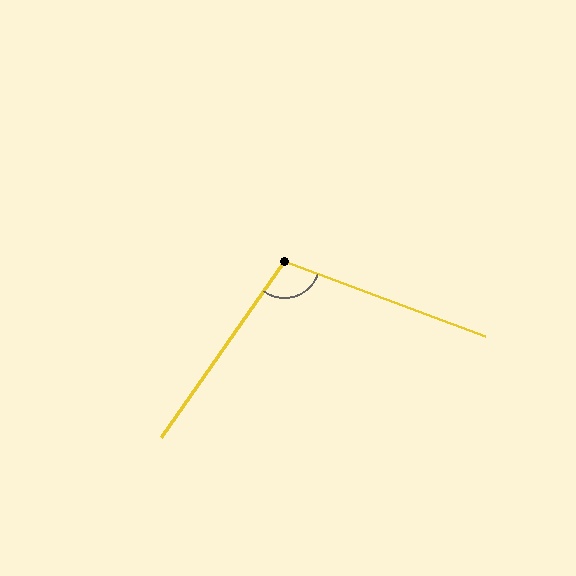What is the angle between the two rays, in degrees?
Approximately 105 degrees.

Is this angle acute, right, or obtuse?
It is obtuse.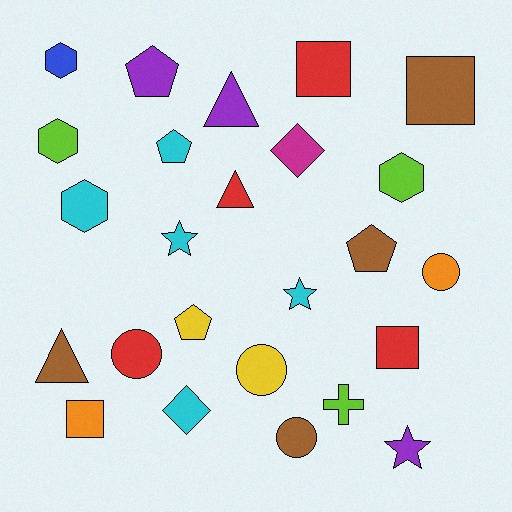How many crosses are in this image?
There is 1 cross.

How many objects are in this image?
There are 25 objects.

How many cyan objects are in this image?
There are 5 cyan objects.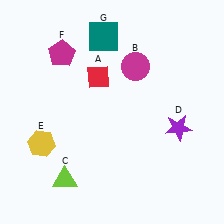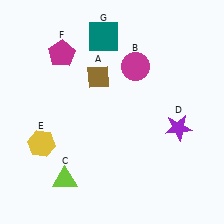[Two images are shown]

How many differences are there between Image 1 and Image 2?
There is 1 difference between the two images.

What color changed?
The diamond (A) changed from red in Image 1 to brown in Image 2.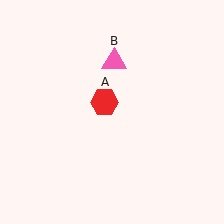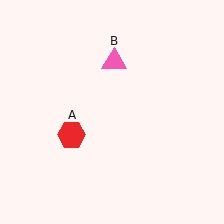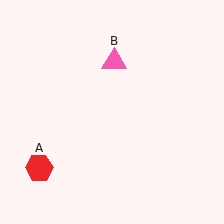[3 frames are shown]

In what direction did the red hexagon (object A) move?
The red hexagon (object A) moved down and to the left.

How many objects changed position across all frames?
1 object changed position: red hexagon (object A).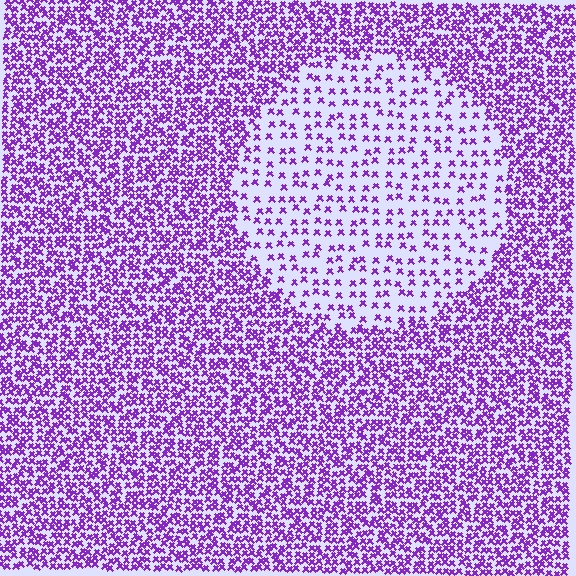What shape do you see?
I see a circle.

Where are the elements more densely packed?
The elements are more densely packed outside the circle boundary.